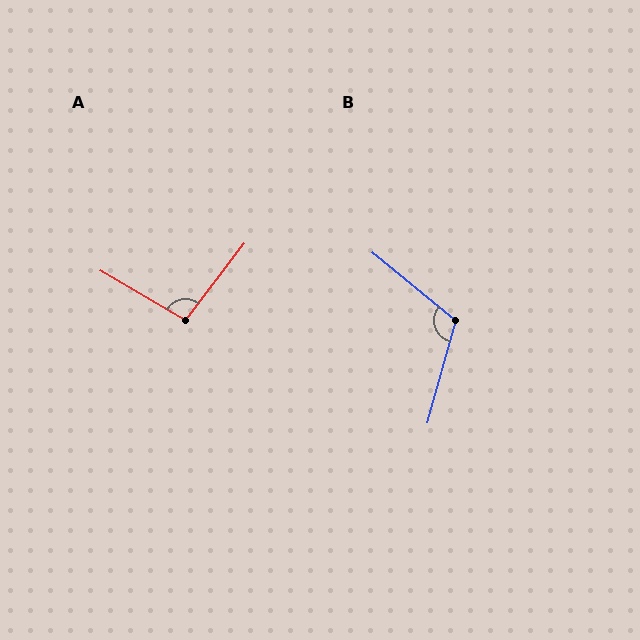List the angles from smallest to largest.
A (97°), B (114°).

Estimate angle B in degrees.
Approximately 114 degrees.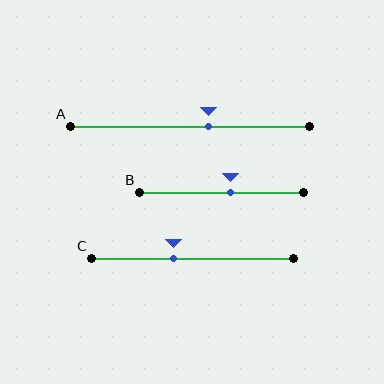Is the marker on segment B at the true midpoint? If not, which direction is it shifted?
No, the marker on segment B is shifted to the right by about 5% of the segment length.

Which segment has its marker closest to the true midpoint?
Segment B has its marker closest to the true midpoint.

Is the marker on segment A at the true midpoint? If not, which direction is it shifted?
No, the marker on segment A is shifted to the right by about 8% of the segment length.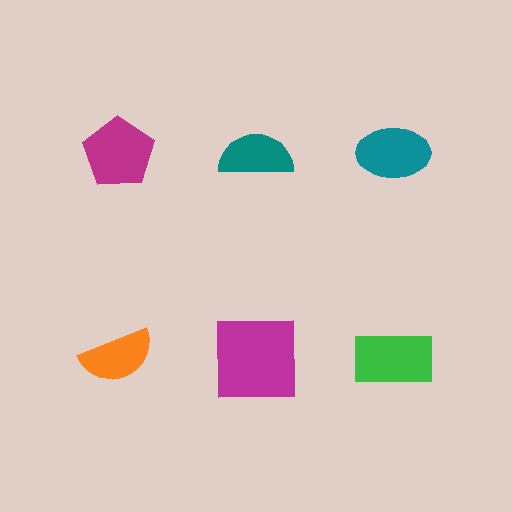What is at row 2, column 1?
An orange semicircle.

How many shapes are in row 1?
3 shapes.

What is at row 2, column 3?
A green rectangle.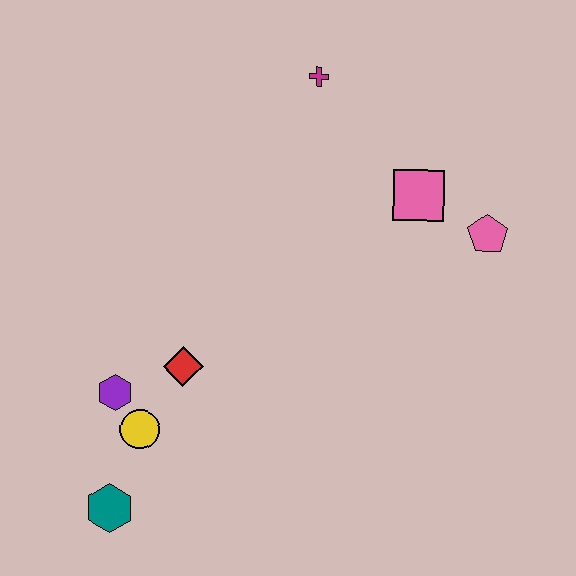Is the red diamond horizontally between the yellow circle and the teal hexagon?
No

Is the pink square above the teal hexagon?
Yes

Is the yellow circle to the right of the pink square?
No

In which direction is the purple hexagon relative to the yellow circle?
The purple hexagon is above the yellow circle.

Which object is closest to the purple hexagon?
The yellow circle is closest to the purple hexagon.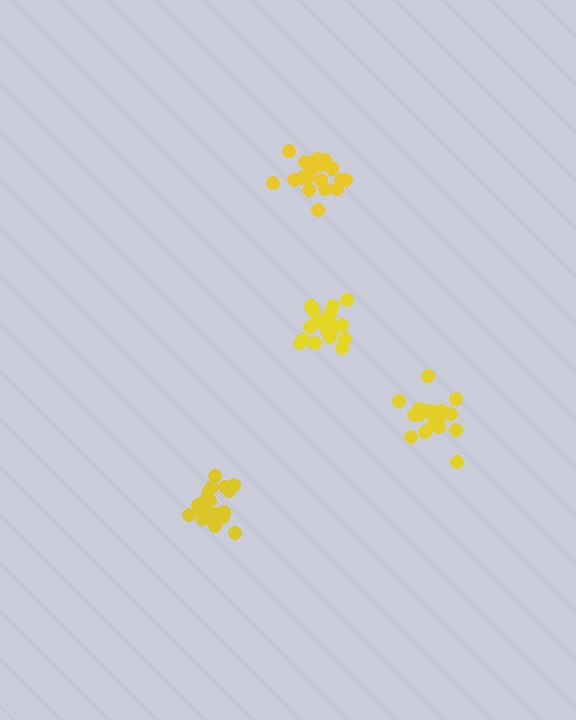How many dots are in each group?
Group 1: 19 dots, Group 2: 21 dots, Group 3: 20 dots, Group 4: 20 dots (80 total).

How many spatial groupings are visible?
There are 4 spatial groupings.